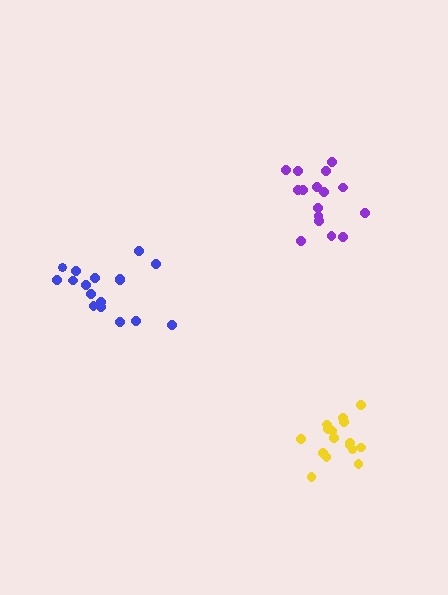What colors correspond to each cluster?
The clusters are colored: purple, yellow, blue.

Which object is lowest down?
The yellow cluster is bottommost.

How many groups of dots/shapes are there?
There are 3 groups.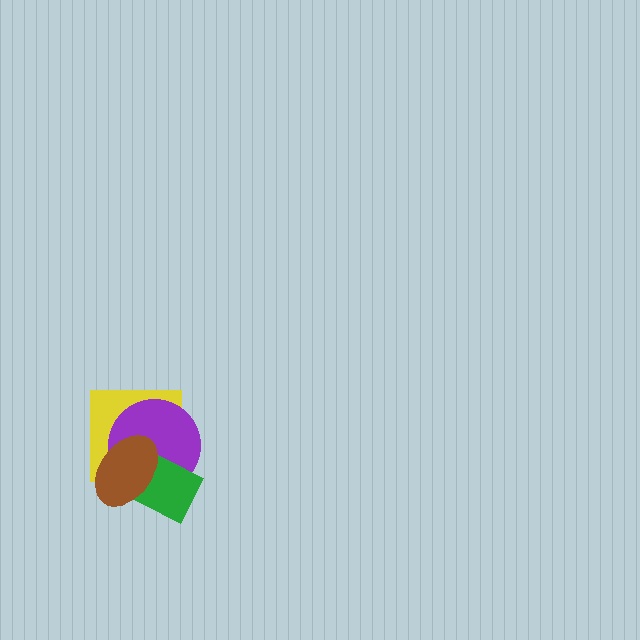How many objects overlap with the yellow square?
3 objects overlap with the yellow square.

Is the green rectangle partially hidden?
Yes, it is partially covered by another shape.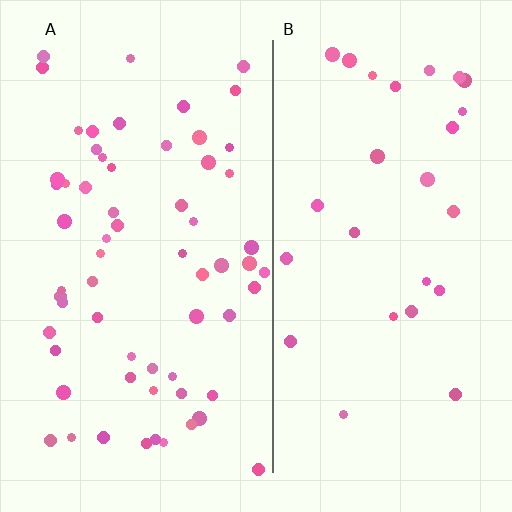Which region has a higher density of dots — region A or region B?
A (the left).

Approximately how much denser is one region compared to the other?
Approximately 2.4× — region A over region B.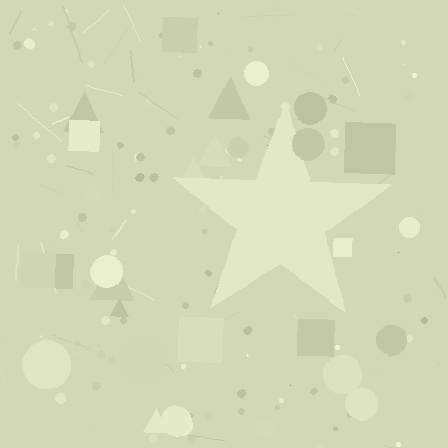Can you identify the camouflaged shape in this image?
The camouflaged shape is a star.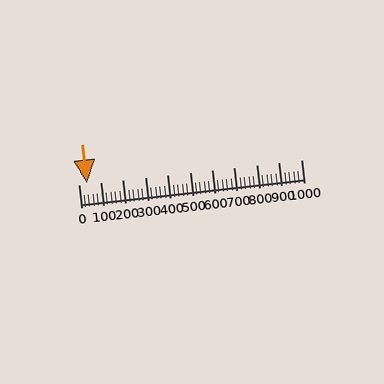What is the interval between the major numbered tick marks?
The major tick marks are spaced 100 units apart.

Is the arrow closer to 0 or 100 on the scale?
The arrow is closer to 0.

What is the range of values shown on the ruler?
The ruler shows values from 0 to 1000.